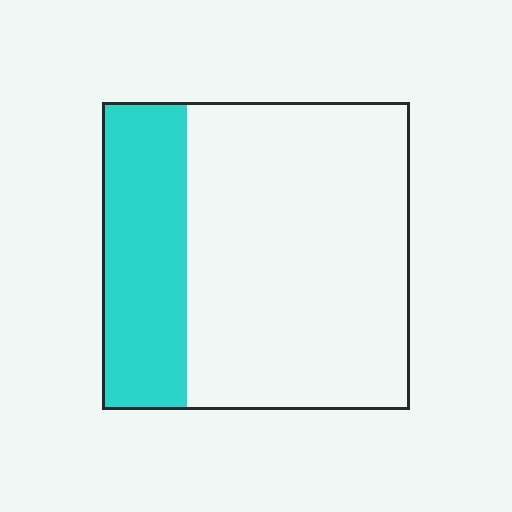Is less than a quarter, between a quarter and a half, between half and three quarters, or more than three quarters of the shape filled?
Between a quarter and a half.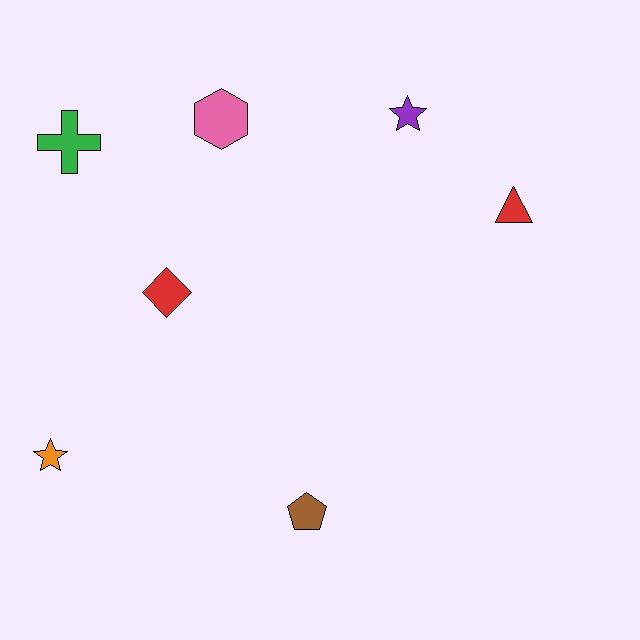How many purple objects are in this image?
There is 1 purple object.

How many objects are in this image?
There are 7 objects.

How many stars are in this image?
There are 2 stars.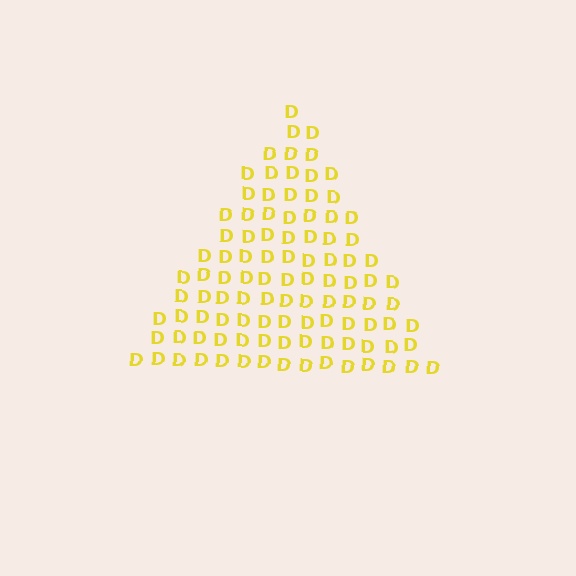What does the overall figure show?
The overall figure shows a triangle.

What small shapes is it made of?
It is made of small letter D's.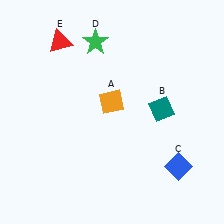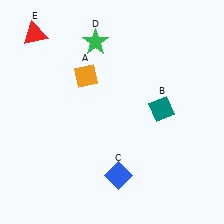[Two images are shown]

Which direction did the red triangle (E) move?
The red triangle (E) moved left.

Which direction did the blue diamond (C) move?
The blue diamond (C) moved left.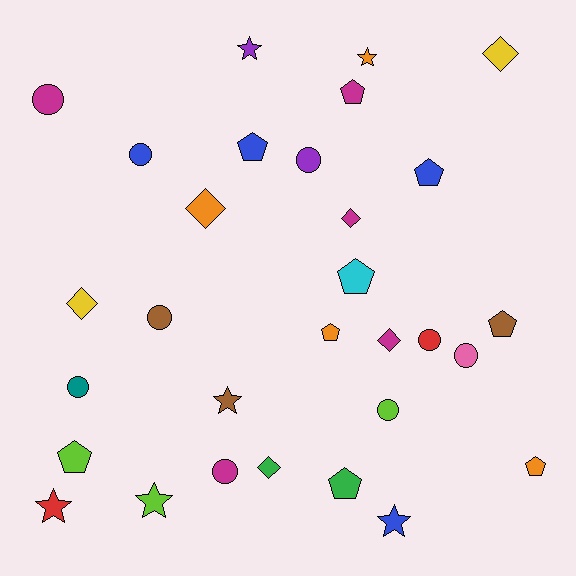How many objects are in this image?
There are 30 objects.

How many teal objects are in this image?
There is 1 teal object.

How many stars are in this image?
There are 6 stars.